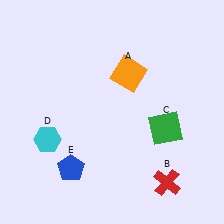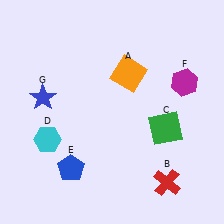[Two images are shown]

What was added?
A magenta hexagon (F), a blue star (G) were added in Image 2.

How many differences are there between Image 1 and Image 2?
There are 2 differences between the two images.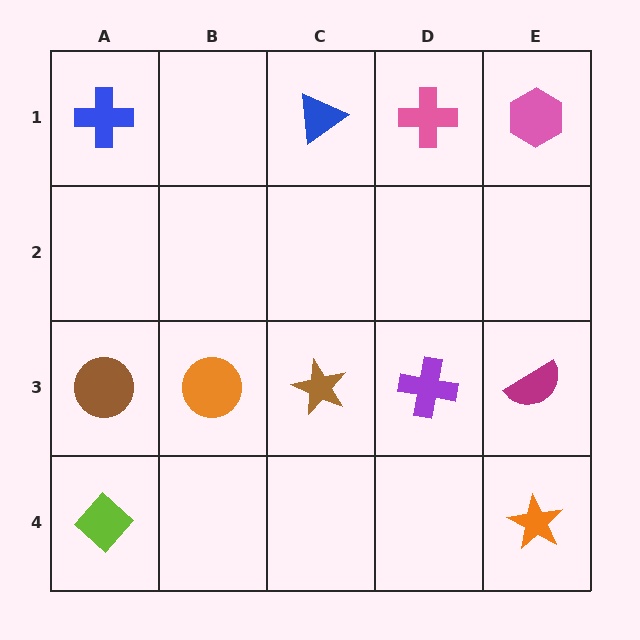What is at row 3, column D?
A purple cross.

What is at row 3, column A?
A brown circle.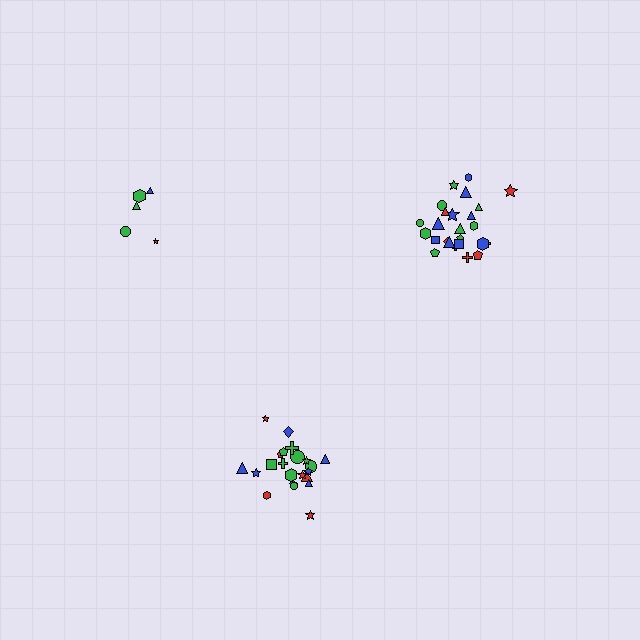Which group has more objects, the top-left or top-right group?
The top-right group.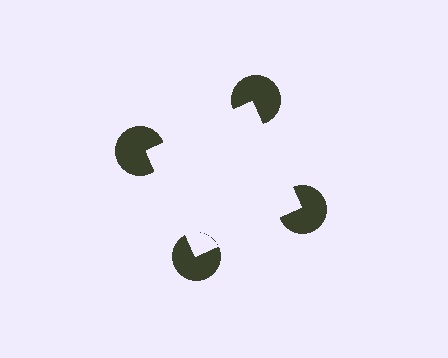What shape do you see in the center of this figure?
An illusory square — its edges are inferred from the aligned wedge cuts in the pac-man discs, not physically drawn.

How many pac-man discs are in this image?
There are 4 — one at each vertex of the illusory square.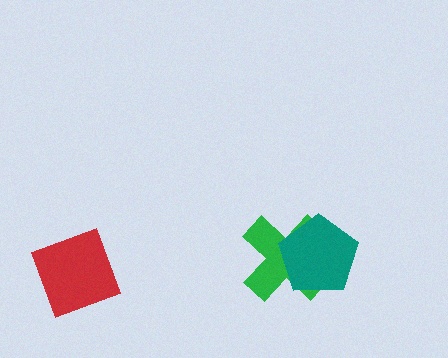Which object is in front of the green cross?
The teal pentagon is in front of the green cross.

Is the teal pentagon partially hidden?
No, no other shape covers it.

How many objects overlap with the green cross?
1 object overlaps with the green cross.